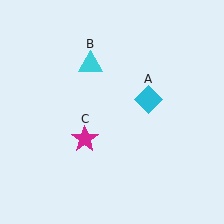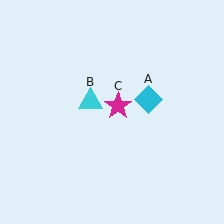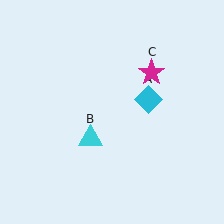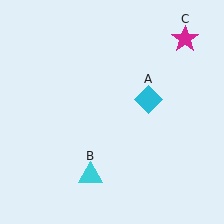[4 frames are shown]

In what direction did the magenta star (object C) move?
The magenta star (object C) moved up and to the right.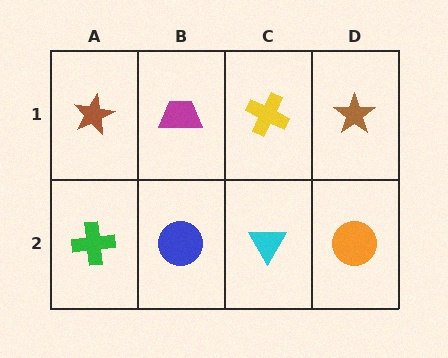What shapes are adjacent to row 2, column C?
A yellow cross (row 1, column C), a blue circle (row 2, column B), an orange circle (row 2, column D).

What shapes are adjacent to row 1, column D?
An orange circle (row 2, column D), a yellow cross (row 1, column C).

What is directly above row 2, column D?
A brown star.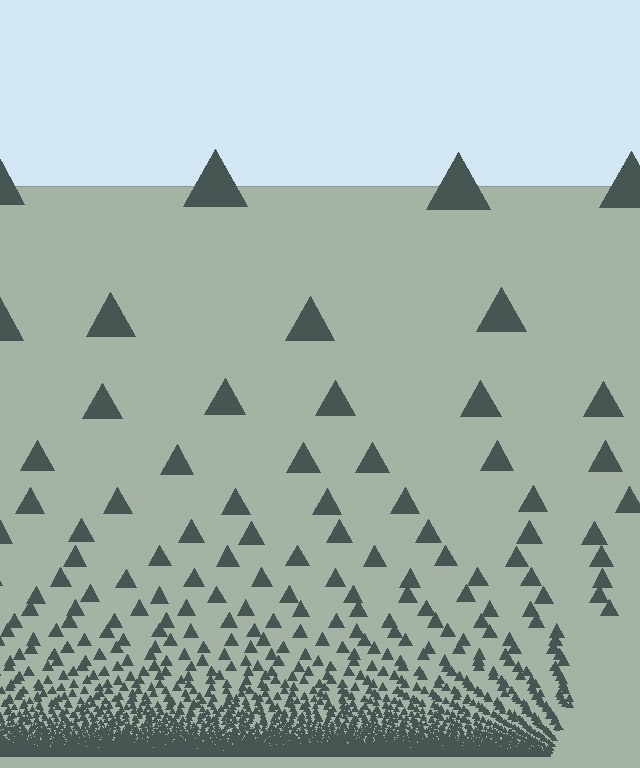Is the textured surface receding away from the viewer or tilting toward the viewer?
The surface appears to tilt toward the viewer. Texture elements get larger and sparser toward the top.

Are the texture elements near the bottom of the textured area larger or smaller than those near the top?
Smaller. The gradient is inverted — elements near the bottom are smaller and denser.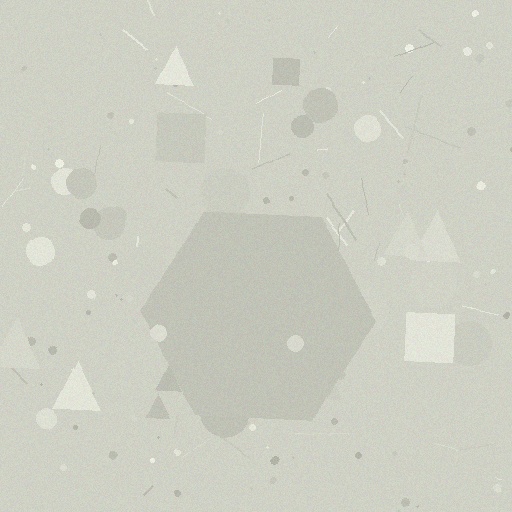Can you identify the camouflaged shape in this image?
The camouflaged shape is a hexagon.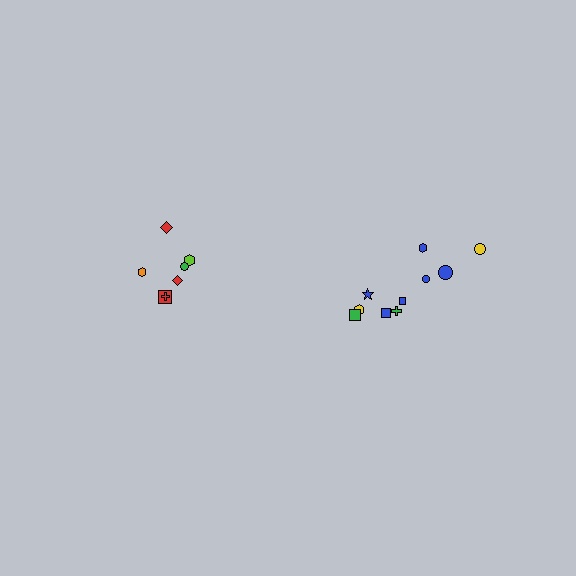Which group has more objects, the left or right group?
The right group.